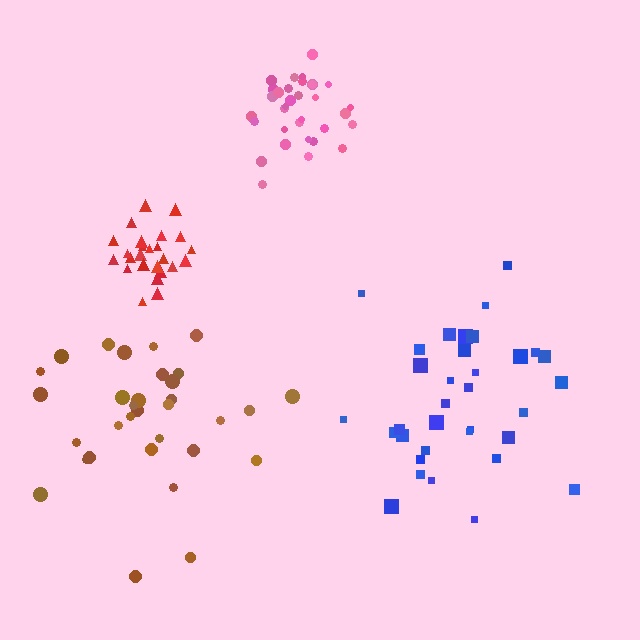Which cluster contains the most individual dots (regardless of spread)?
Blue (34).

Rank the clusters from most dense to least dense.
red, pink, blue, brown.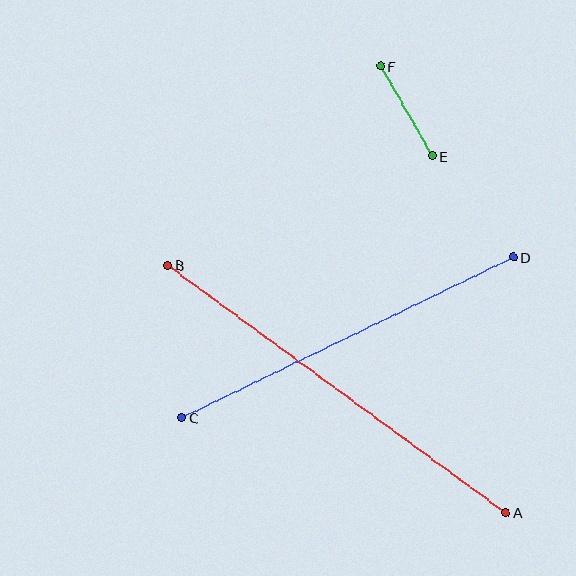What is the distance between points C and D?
The distance is approximately 368 pixels.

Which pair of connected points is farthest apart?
Points A and B are farthest apart.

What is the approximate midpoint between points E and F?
The midpoint is at approximately (406, 111) pixels.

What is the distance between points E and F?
The distance is approximately 103 pixels.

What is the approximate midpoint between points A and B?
The midpoint is at approximately (337, 389) pixels.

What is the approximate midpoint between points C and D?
The midpoint is at approximately (347, 337) pixels.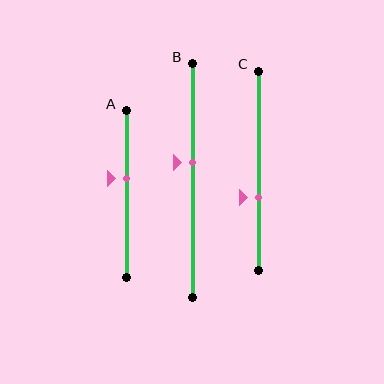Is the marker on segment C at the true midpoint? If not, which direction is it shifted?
No, the marker on segment C is shifted downward by about 13% of the segment length.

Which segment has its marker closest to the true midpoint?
Segment B has its marker closest to the true midpoint.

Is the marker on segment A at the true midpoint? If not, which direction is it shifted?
No, the marker on segment A is shifted upward by about 9% of the segment length.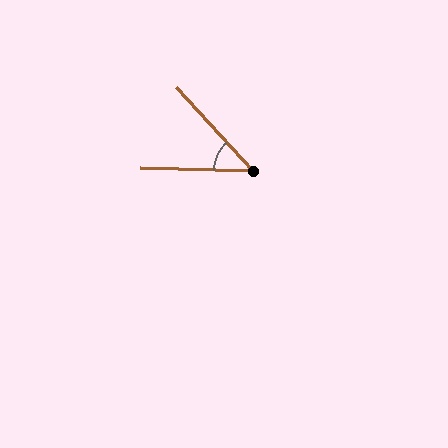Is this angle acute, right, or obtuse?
It is acute.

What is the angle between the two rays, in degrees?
Approximately 46 degrees.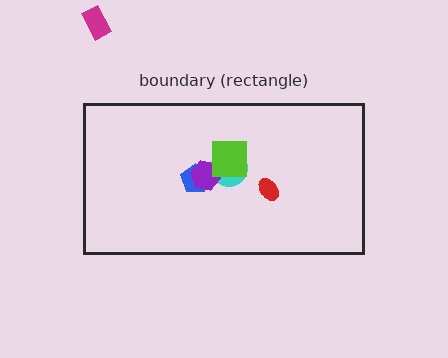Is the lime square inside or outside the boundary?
Inside.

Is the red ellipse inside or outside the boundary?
Inside.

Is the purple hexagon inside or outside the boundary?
Inside.